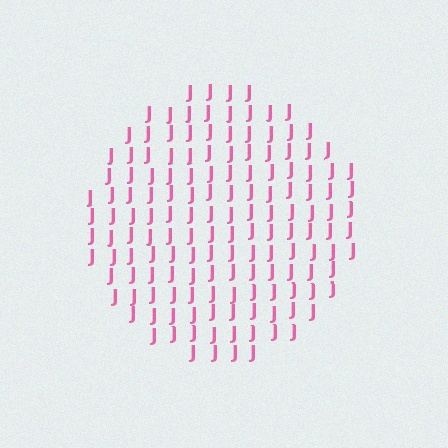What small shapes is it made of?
It is made of small letter J's.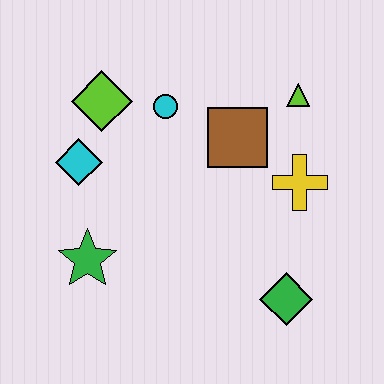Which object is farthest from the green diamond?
The lime diamond is farthest from the green diamond.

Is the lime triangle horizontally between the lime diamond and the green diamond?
No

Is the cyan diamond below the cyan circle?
Yes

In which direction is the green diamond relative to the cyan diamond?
The green diamond is to the right of the cyan diamond.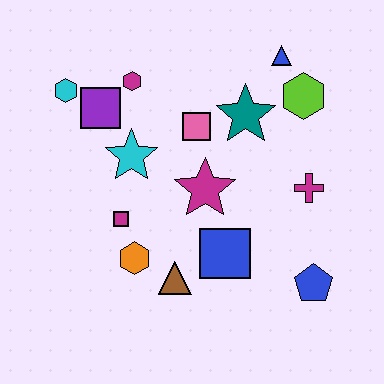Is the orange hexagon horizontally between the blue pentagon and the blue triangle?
No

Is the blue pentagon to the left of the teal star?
No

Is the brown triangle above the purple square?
No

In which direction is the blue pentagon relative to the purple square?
The blue pentagon is to the right of the purple square.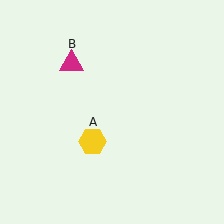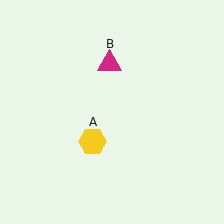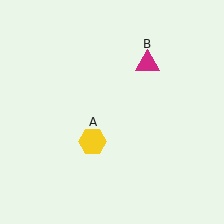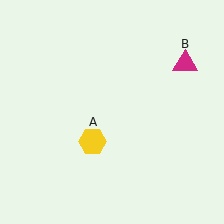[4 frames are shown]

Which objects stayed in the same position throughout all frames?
Yellow hexagon (object A) remained stationary.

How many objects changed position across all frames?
1 object changed position: magenta triangle (object B).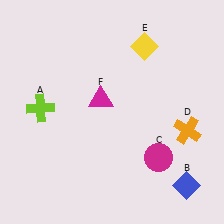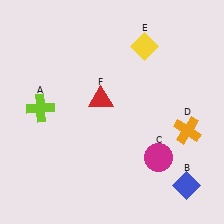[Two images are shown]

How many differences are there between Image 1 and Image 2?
There is 1 difference between the two images.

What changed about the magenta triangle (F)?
In Image 1, F is magenta. In Image 2, it changed to red.